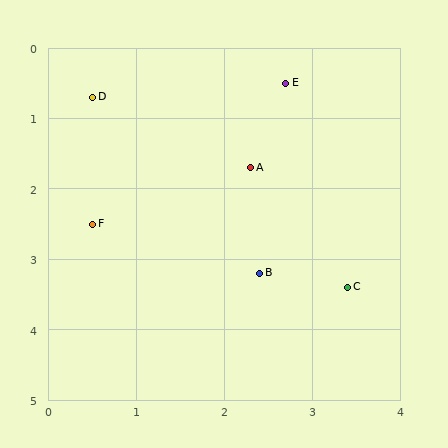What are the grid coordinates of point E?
Point E is at approximately (2.7, 0.5).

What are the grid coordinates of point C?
Point C is at approximately (3.4, 3.4).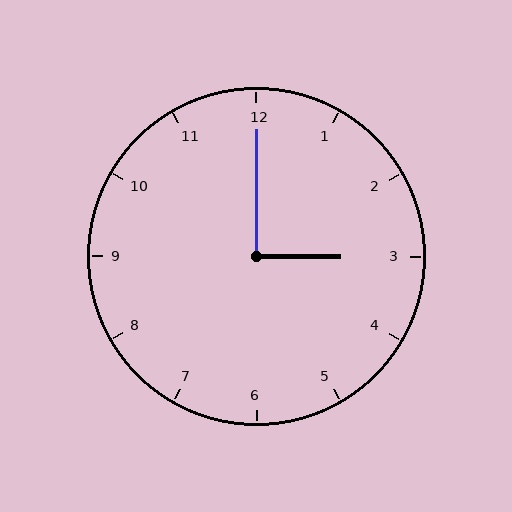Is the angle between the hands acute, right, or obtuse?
It is right.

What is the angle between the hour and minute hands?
Approximately 90 degrees.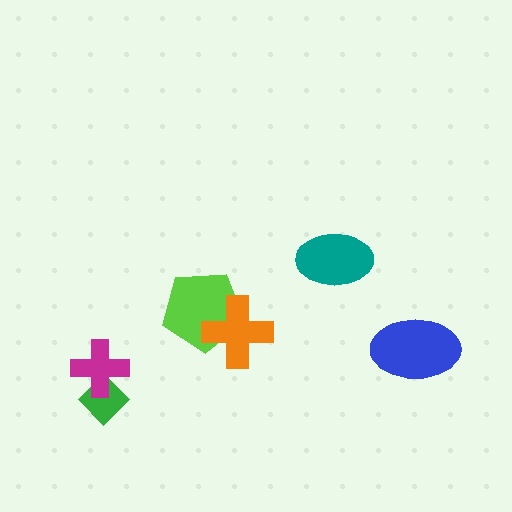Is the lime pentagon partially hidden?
Yes, it is partially covered by another shape.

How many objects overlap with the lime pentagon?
1 object overlaps with the lime pentagon.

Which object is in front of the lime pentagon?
The orange cross is in front of the lime pentagon.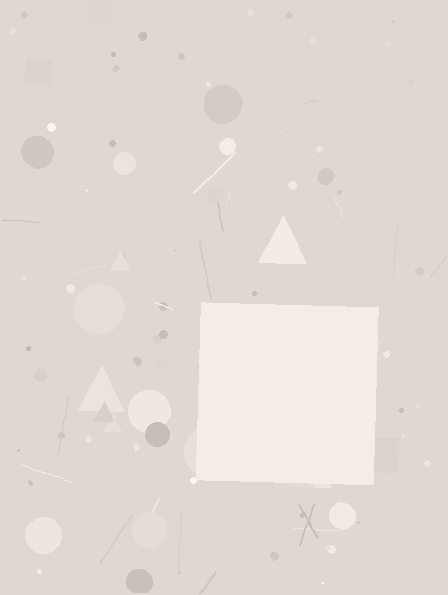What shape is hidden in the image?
A square is hidden in the image.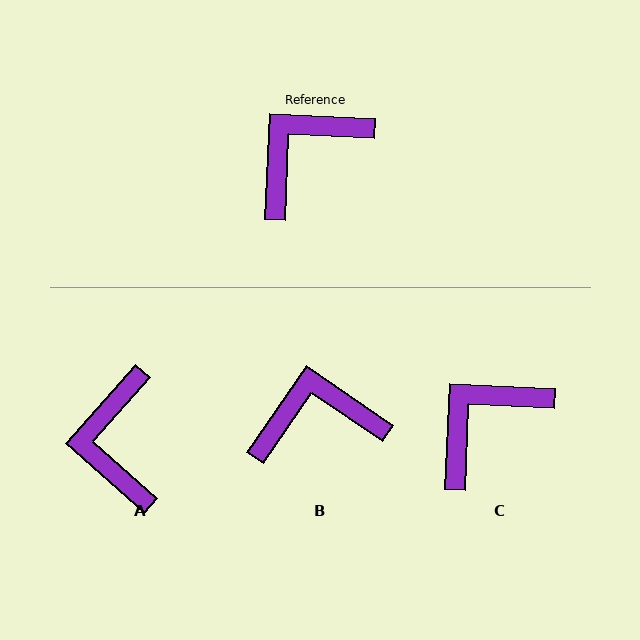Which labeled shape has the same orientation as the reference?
C.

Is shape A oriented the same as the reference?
No, it is off by about 51 degrees.